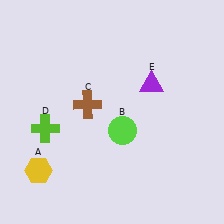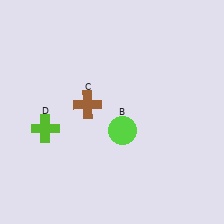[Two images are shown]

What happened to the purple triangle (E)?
The purple triangle (E) was removed in Image 2. It was in the top-right area of Image 1.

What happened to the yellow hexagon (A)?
The yellow hexagon (A) was removed in Image 2. It was in the bottom-left area of Image 1.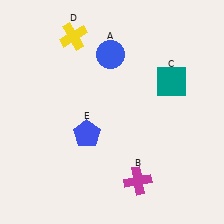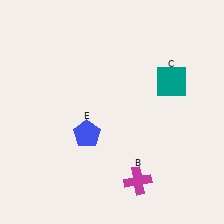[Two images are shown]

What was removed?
The blue circle (A), the yellow cross (D) were removed in Image 2.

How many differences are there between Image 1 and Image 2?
There are 2 differences between the two images.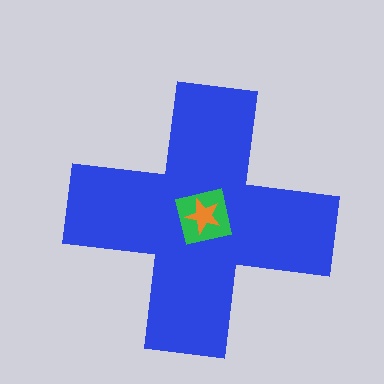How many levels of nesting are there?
3.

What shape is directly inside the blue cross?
The green square.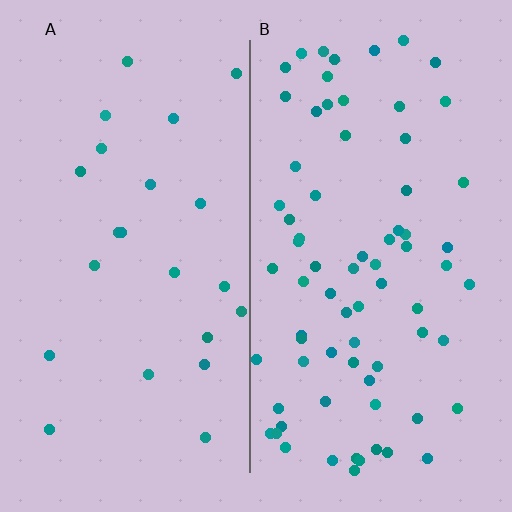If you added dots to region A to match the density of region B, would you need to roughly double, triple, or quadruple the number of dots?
Approximately triple.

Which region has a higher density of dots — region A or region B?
B (the right).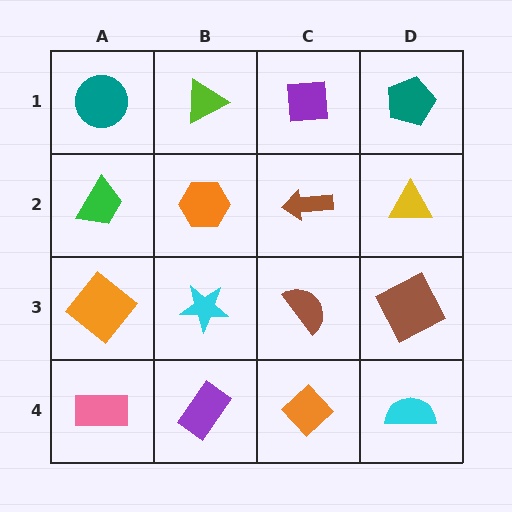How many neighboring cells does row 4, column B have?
3.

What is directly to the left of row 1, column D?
A purple square.